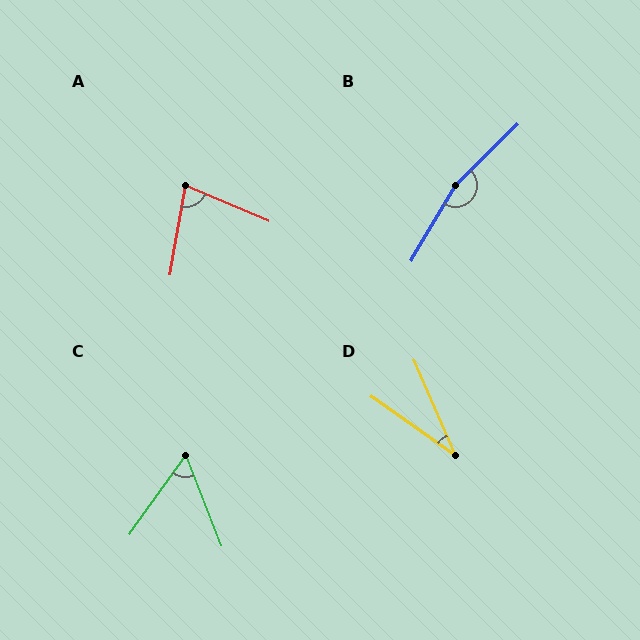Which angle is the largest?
B, at approximately 165 degrees.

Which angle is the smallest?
D, at approximately 32 degrees.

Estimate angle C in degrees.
Approximately 57 degrees.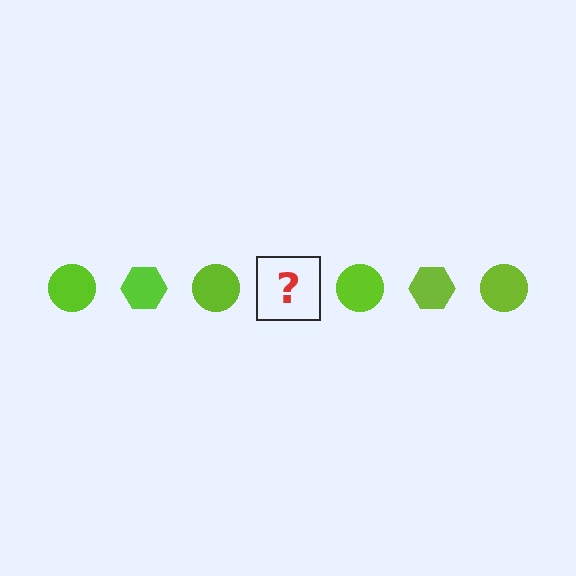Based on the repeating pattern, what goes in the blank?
The blank should be a lime hexagon.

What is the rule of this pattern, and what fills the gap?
The rule is that the pattern cycles through circle, hexagon shapes in lime. The gap should be filled with a lime hexagon.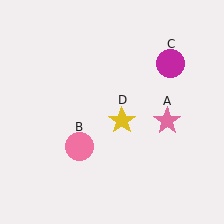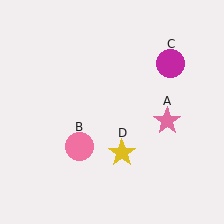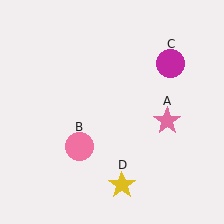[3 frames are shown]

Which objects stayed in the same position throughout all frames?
Pink star (object A) and pink circle (object B) and magenta circle (object C) remained stationary.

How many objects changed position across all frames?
1 object changed position: yellow star (object D).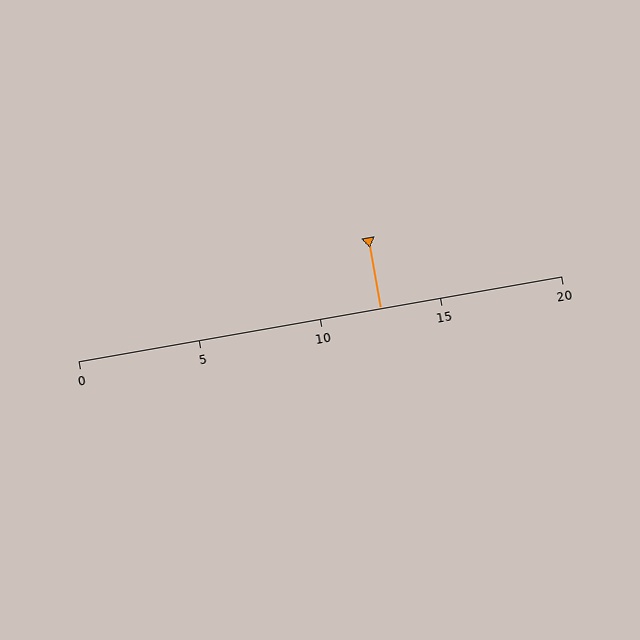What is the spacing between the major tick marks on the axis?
The major ticks are spaced 5 apart.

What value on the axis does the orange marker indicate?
The marker indicates approximately 12.5.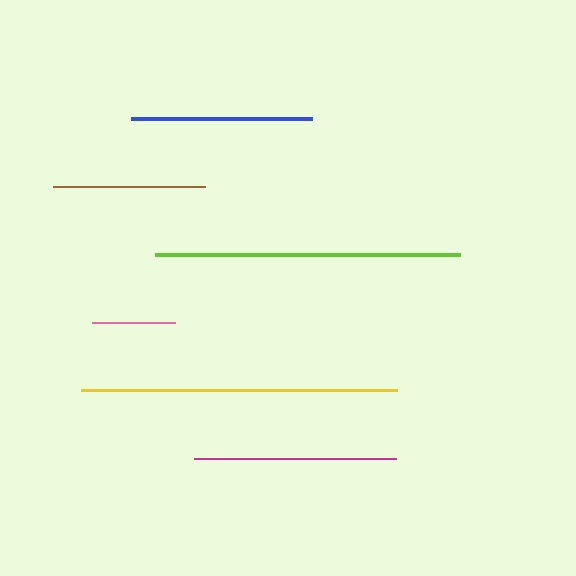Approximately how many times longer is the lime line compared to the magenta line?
The lime line is approximately 1.5 times the length of the magenta line.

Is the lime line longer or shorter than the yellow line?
The yellow line is longer than the lime line.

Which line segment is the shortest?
The pink line is the shortest at approximately 83 pixels.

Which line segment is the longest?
The yellow line is the longest at approximately 316 pixels.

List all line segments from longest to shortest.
From longest to shortest: yellow, lime, magenta, blue, brown, pink.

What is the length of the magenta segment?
The magenta segment is approximately 201 pixels long.